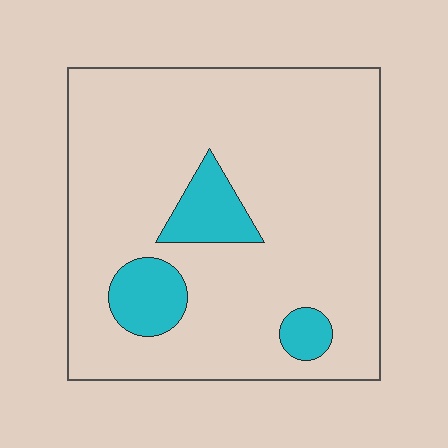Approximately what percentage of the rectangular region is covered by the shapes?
Approximately 15%.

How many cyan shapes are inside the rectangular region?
3.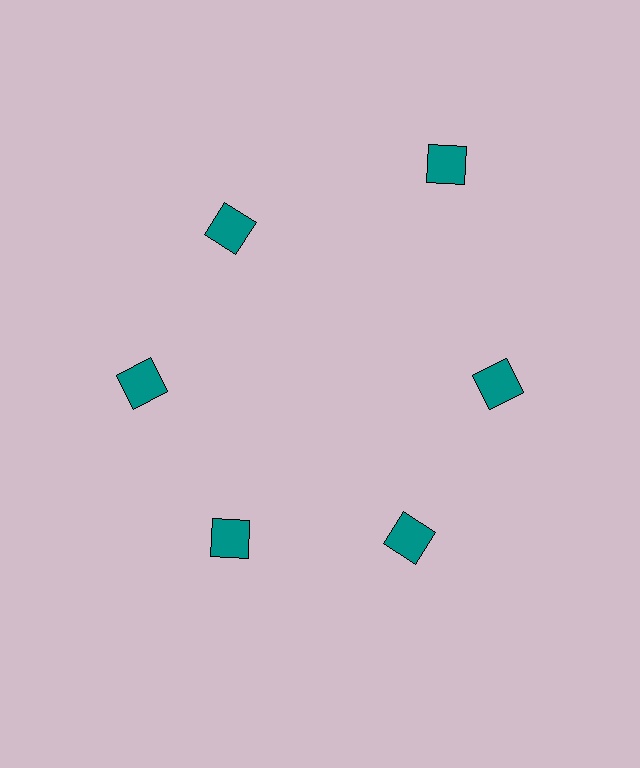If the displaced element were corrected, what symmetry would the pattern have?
It would have 6-fold rotational symmetry — the pattern would map onto itself every 60 degrees.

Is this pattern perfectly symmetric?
No. The 6 teal squares are arranged in a ring, but one element near the 1 o'clock position is pushed outward from the center, breaking the 6-fold rotational symmetry.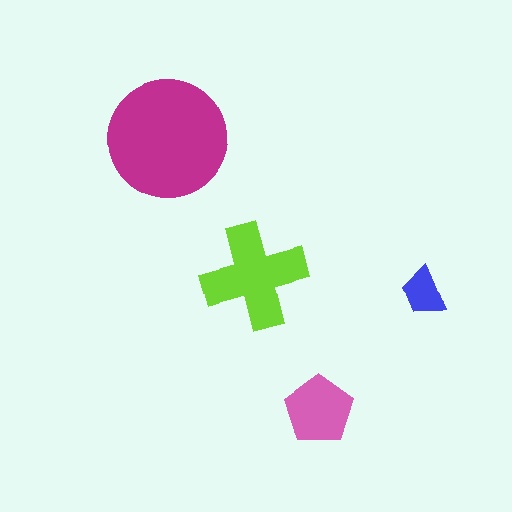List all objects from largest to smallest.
The magenta circle, the lime cross, the pink pentagon, the blue trapezoid.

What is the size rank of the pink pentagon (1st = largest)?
3rd.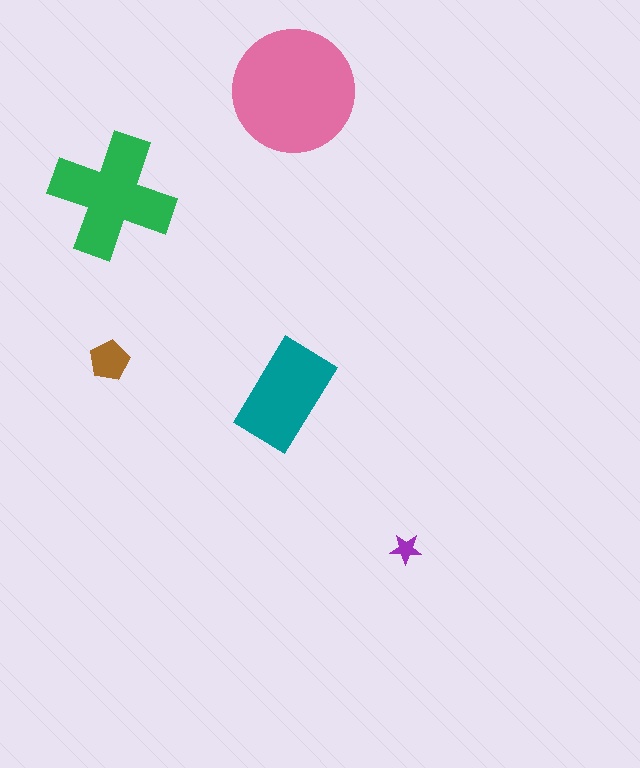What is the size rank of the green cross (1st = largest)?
2nd.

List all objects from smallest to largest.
The purple star, the brown pentagon, the teal rectangle, the green cross, the pink circle.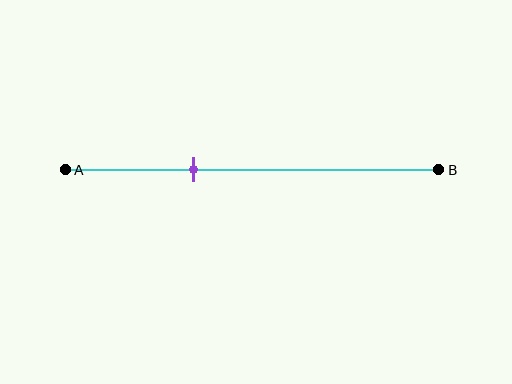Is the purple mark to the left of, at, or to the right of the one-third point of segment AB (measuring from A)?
The purple mark is approximately at the one-third point of segment AB.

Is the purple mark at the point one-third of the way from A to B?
Yes, the mark is approximately at the one-third point.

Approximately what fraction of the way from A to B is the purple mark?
The purple mark is approximately 35% of the way from A to B.